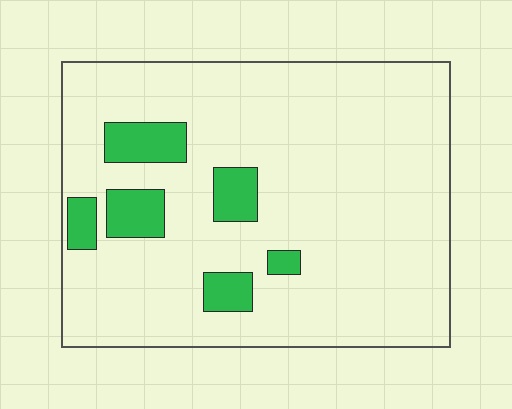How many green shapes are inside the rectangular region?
6.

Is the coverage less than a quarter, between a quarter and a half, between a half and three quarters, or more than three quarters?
Less than a quarter.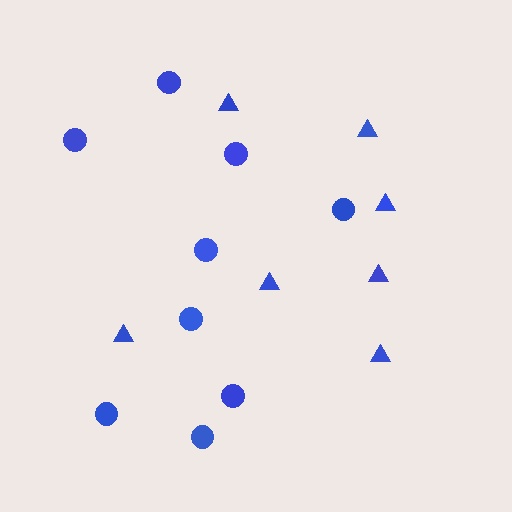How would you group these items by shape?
There are 2 groups: one group of triangles (7) and one group of circles (9).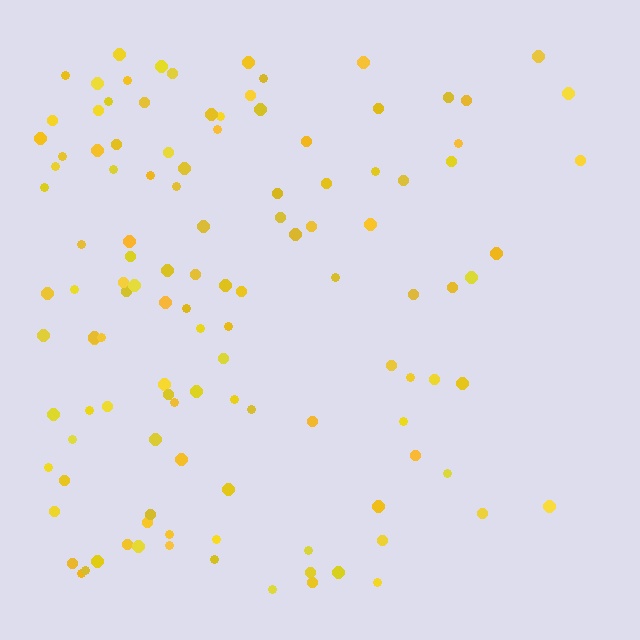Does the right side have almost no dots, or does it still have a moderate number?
Still a moderate number, just noticeably fewer than the left.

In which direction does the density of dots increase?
From right to left, with the left side densest.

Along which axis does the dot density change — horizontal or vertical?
Horizontal.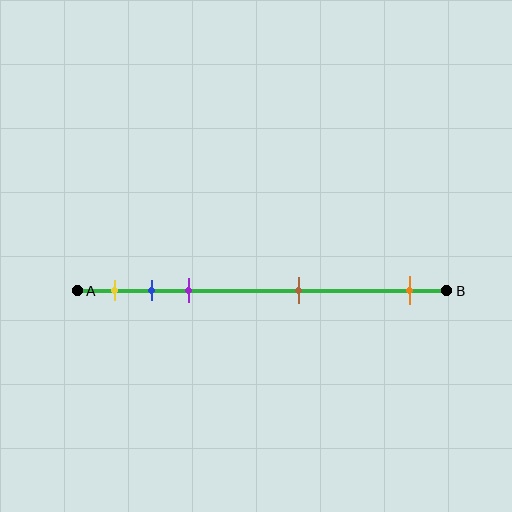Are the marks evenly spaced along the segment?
No, the marks are not evenly spaced.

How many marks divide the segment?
There are 5 marks dividing the segment.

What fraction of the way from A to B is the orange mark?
The orange mark is approximately 90% (0.9) of the way from A to B.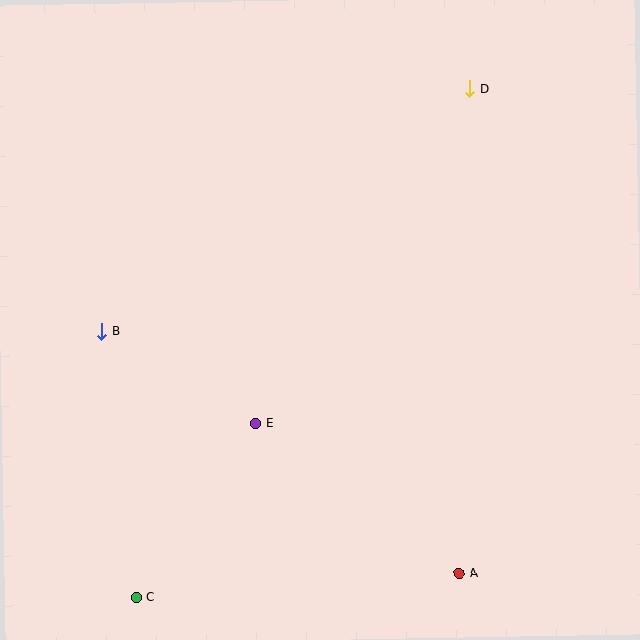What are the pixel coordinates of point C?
Point C is at (136, 597).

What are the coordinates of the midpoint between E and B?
The midpoint between E and B is at (179, 377).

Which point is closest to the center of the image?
Point E at (256, 423) is closest to the center.